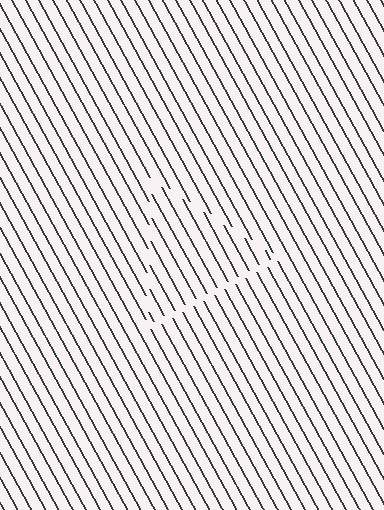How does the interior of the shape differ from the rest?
The interior of the shape contains the same grating, shifted by half a period — the contour is defined by the phase discontinuity where line-ends from the inner and outer gratings abut.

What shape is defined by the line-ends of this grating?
An illusory triangle. The interior of the shape contains the same grating, shifted by half a period — the contour is defined by the phase discontinuity where line-ends from the inner and outer gratings abut.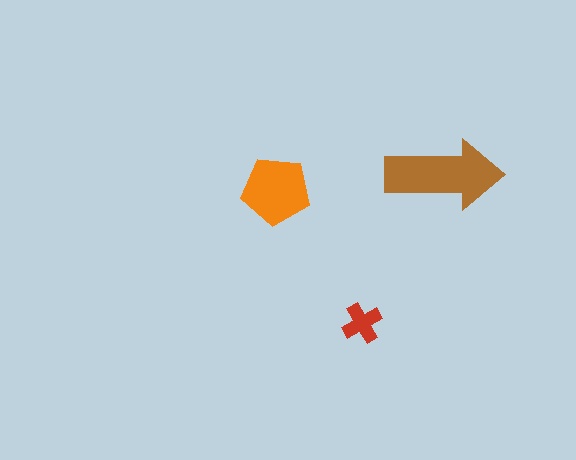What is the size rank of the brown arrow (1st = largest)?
1st.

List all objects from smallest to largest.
The red cross, the orange pentagon, the brown arrow.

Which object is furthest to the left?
The orange pentagon is leftmost.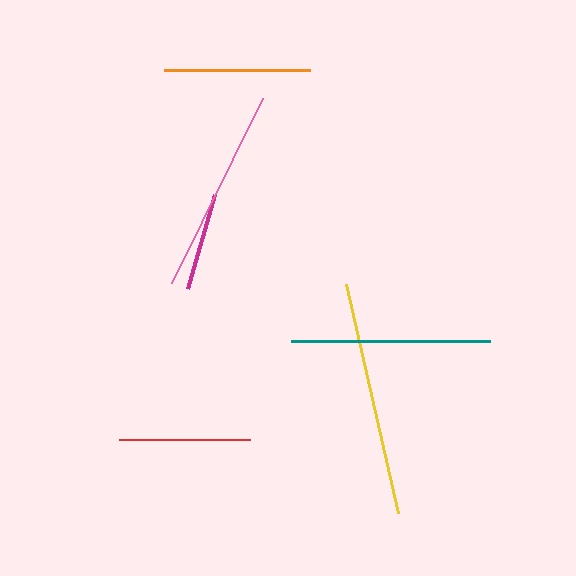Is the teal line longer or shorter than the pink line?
The pink line is longer than the teal line.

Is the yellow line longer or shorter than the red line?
The yellow line is longer than the red line.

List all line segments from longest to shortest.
From longest to shortest: yellow, pink, teal, orange, red, magenta.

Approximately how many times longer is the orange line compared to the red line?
The orange line is approximately 1.1 times the length of the red line.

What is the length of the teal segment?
The teal segment is approximately 199 pixels long.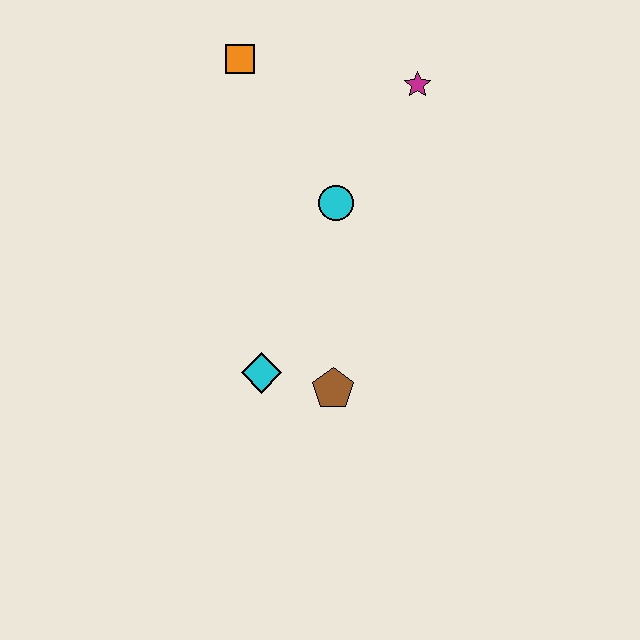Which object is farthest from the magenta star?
The cyan diamond is farthest from the magenta star.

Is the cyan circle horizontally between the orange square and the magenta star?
Yes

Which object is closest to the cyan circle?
The magenta star is closest to the cyan circle.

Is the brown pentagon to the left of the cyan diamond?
No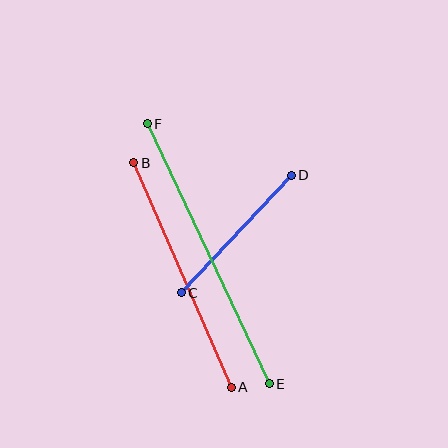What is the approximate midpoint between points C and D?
The midpoint is at approximately (236, 234) pixels.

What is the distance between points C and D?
The distance is approximately 161 pixels.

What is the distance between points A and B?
The distance is approximately 245 pixels.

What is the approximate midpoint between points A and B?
The midpoint is at approximately (183, 275) pixels.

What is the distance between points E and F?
The distance is approximately 287 pixels.